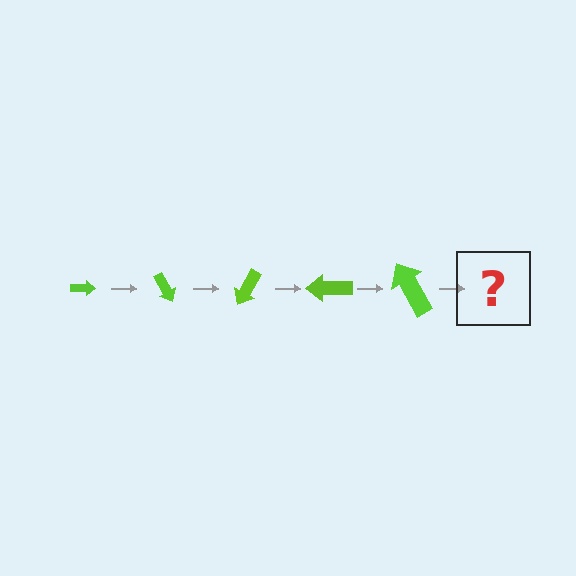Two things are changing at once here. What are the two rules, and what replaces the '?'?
The two rules are that the arrow grows larger each step and it rotates 60 degrees each step. The '?' should be an arrow, larger than the previous one and rotated 300 degrees from the start.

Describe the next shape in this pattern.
It should be an arrow, larger than the previous one and rotated 300 degrees from the start.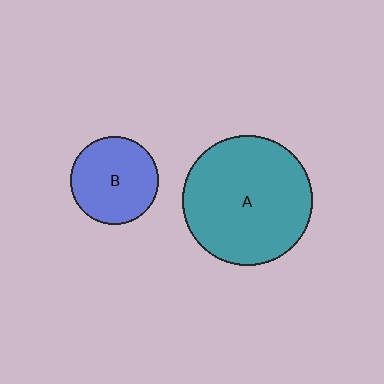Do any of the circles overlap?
No, none of the circles overlap.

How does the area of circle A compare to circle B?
Approximately 2.2 times.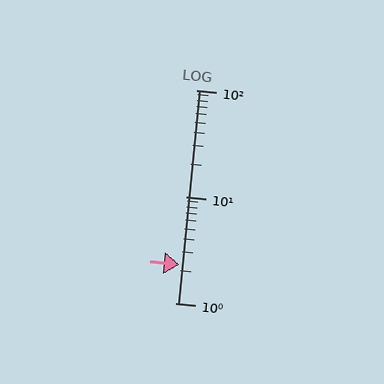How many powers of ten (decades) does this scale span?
The scale spans 2 decades, from 1 to 100.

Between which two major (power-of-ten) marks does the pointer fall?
The pointer is between 1 and 10.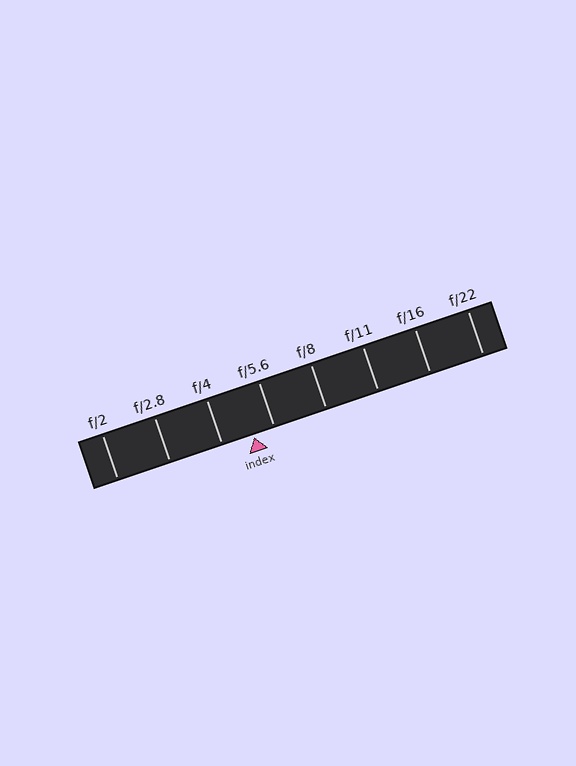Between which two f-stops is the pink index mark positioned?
The index mark is between f/4 and f/5.6.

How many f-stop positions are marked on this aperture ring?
There are 8 f-stop positions marked.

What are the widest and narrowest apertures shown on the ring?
The widest aperture shown is f/2 and the narrowest is f/22.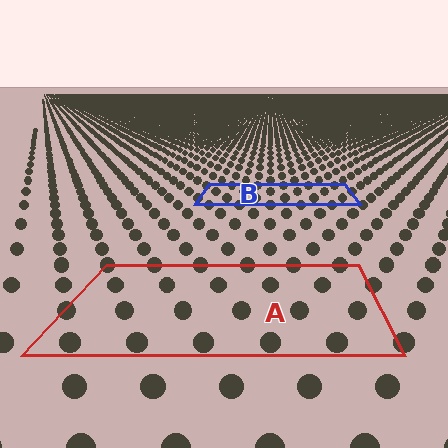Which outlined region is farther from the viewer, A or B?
Region B is farther from the viewer — the texture elements inside it appear smaller and more densely packed.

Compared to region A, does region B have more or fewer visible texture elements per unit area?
Region B has more texture elements per unit area — they are packed more densely because it is farther away.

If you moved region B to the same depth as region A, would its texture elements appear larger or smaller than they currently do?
They would appear larger. At a closer depth, the same texture elements are projected at a bigger on-screen size.